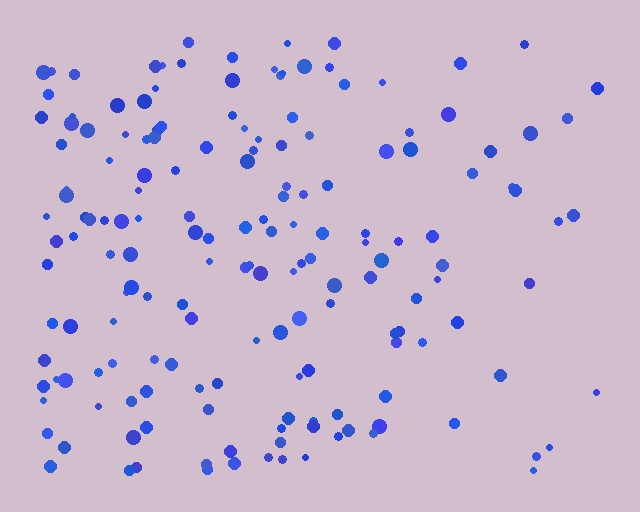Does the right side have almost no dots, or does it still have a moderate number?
Still a moderate number, just noticeably fewer than the left.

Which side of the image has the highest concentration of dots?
The left.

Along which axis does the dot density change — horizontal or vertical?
Horizontal.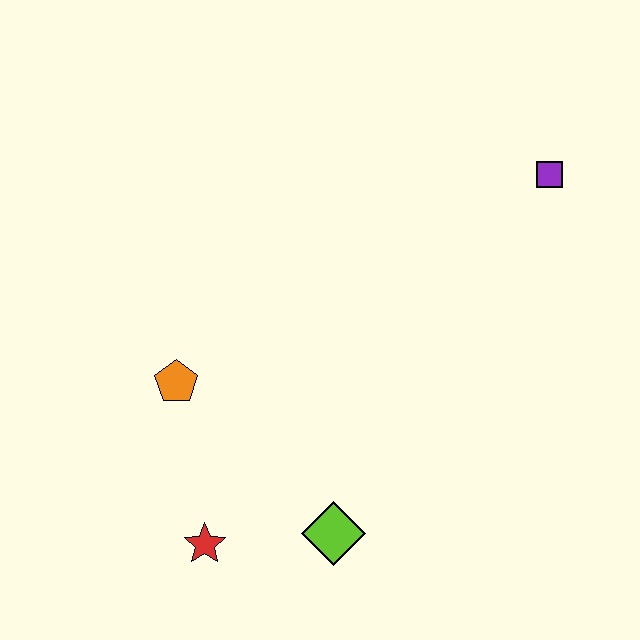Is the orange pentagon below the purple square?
Yes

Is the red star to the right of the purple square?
No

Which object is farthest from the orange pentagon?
The purple square is farthest from the orange pentagon.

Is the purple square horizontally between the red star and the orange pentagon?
No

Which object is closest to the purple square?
The lime diamond is closest to the purple square.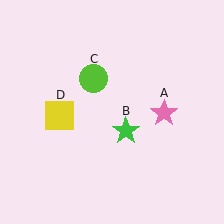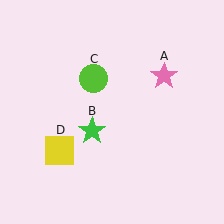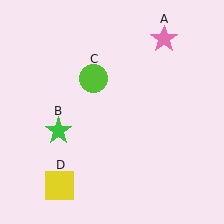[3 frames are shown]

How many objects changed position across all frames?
3 objects changed position: pink star (object A), green star (object B), yellow square (object D).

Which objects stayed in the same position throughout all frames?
Lime circle (object C) remained stationary.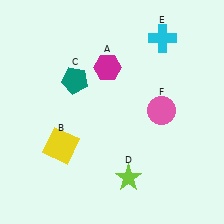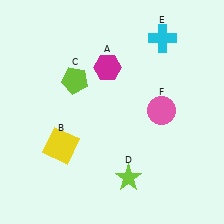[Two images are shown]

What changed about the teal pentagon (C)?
In Image 1, C is teal. In Image 2, it changed to lime.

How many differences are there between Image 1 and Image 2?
There is 1 difference between the two images.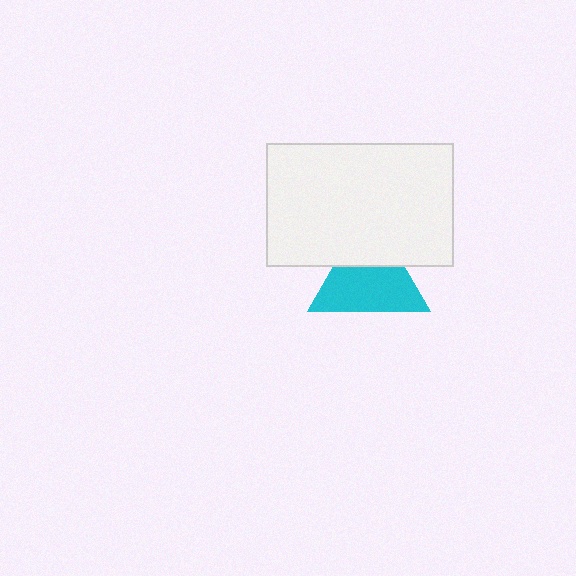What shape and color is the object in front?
The object in front is a white rectangle.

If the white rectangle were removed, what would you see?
You would see the complete cyan triangle.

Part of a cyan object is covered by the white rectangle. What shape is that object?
It is a triangle.